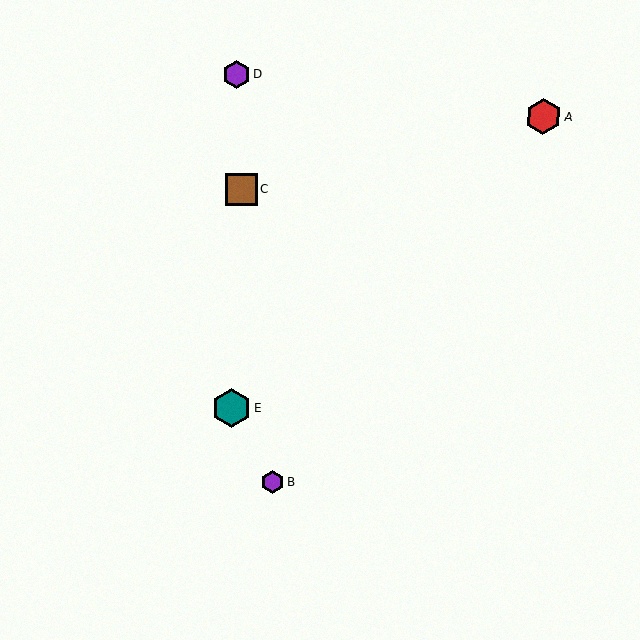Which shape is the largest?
The teal hexagon (labeled E) is the largest.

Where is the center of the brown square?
The center of the brown square is at (242, 189).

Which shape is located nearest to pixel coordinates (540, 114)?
The red hexagon (labeled A) at (543, 116) is nearest to that location.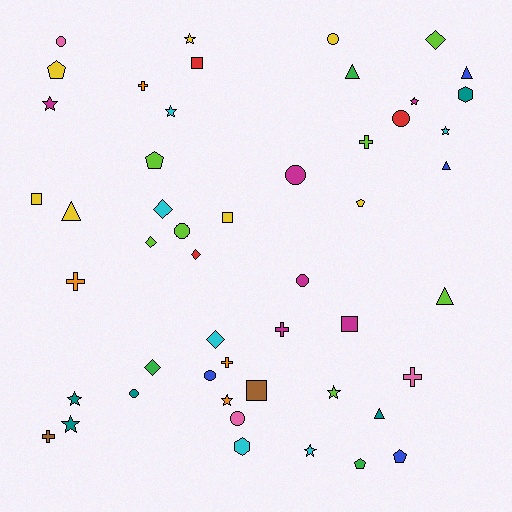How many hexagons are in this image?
There are 2 hexagons.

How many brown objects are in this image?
There are 2 brown objects.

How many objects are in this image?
There are 50 objects.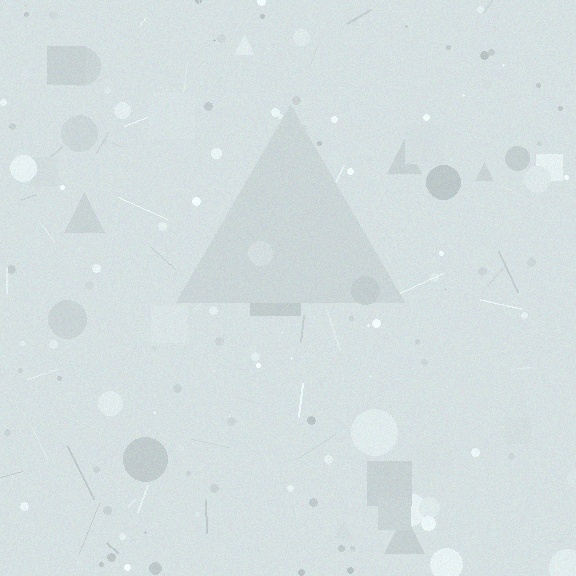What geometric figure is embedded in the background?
A triangle is embedded in the background.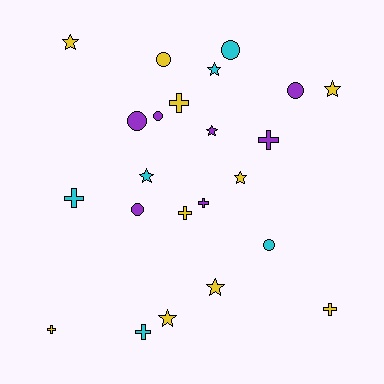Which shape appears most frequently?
Star, with 8 objects.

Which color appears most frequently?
Yellow, with 10 objects.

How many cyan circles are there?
There are 2 cyan circles.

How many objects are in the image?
There are 23 objects.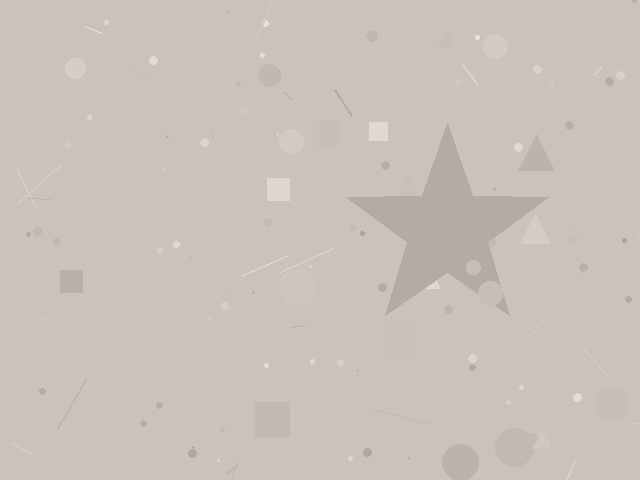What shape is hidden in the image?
A star is hidden in the image.